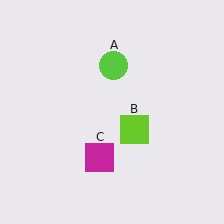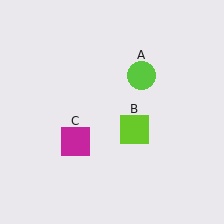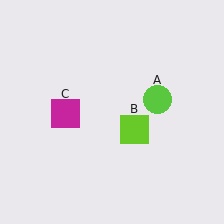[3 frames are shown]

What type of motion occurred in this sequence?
The lime circle (object A), magenta square (object C) rotated clockwise around the center of the scene.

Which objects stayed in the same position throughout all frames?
Lime square (object B) remained stationary.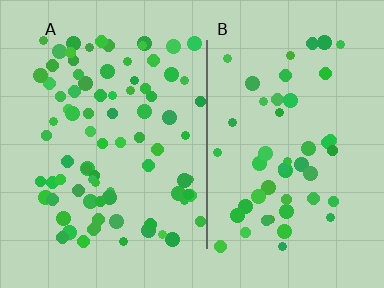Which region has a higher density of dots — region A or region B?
A (the left).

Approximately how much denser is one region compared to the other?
Approximately 1.7× — region A over region B.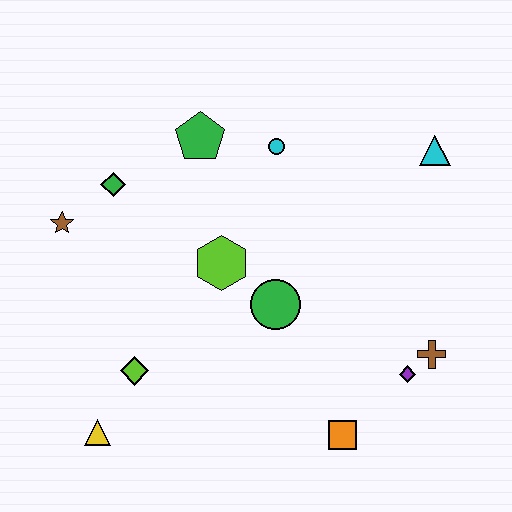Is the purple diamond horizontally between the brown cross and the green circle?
Yes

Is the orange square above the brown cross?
No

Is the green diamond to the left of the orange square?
Yes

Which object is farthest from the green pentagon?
The orange square is farthest from the green pentagon.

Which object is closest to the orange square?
The purple diamond is closest to the orange square.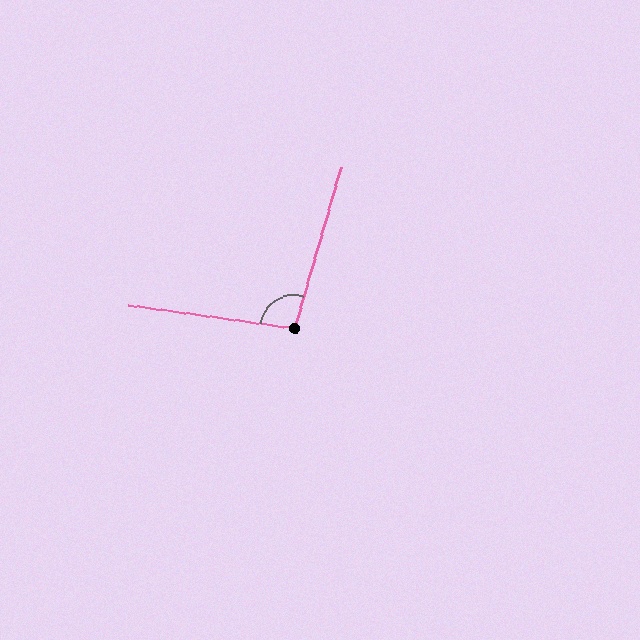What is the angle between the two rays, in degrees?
Approximately 98 degrees.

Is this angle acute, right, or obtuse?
It is obtuse.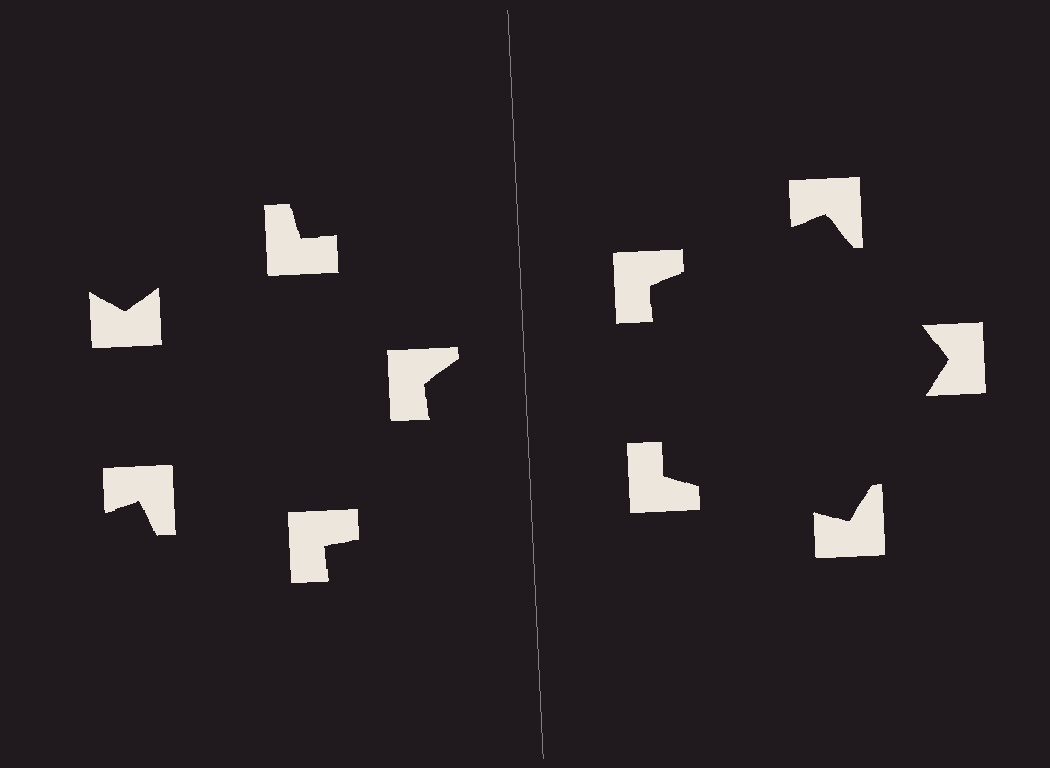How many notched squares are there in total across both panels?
10 — 5 on each side.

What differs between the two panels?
The notched squares are positioned identically on both sides; only the wedge orientations differ. On the right they align to a pentagon; on the left they are misaligned.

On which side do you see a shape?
An illusory pentagon appears on the right side. On the left side the wedge cuts are rotated, so no coherent shape forms.